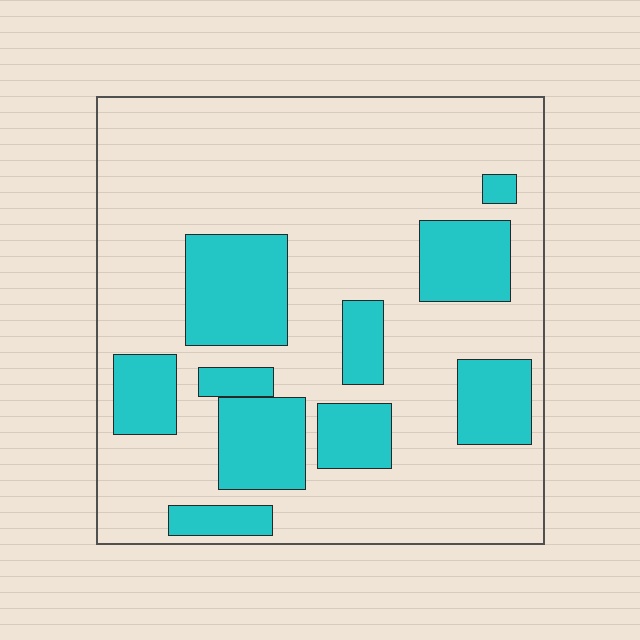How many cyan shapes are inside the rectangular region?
10.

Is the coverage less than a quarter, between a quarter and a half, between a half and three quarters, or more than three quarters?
Between a quarter and a half.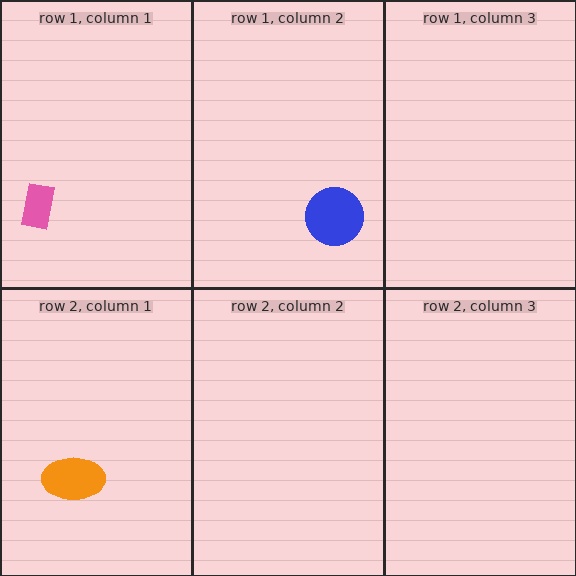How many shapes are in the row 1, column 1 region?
1.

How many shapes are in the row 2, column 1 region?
1.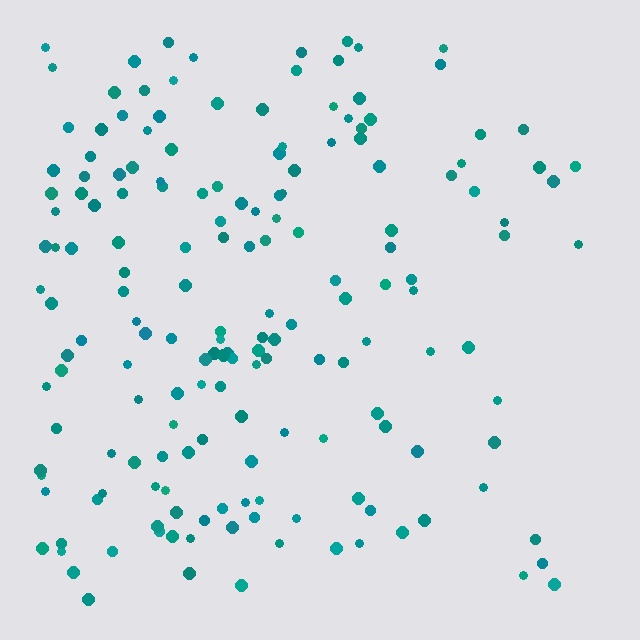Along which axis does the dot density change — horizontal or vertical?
Horizontal.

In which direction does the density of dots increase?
From right to left, with the left side densest.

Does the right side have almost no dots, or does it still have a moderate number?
Still a moderate number, just noticeably fewer than the left.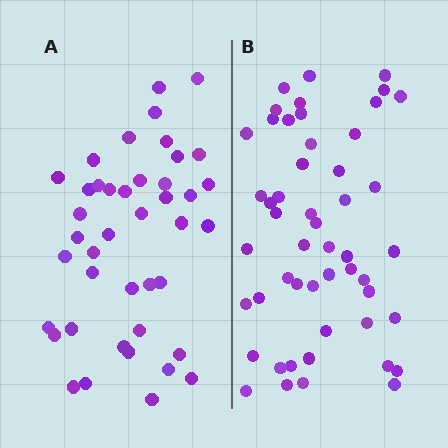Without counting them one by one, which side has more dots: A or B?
Region B (the right region) has more dots.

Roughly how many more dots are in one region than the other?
Region B has roughly 8 or so more dots than region A.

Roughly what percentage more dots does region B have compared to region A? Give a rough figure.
About 20% more.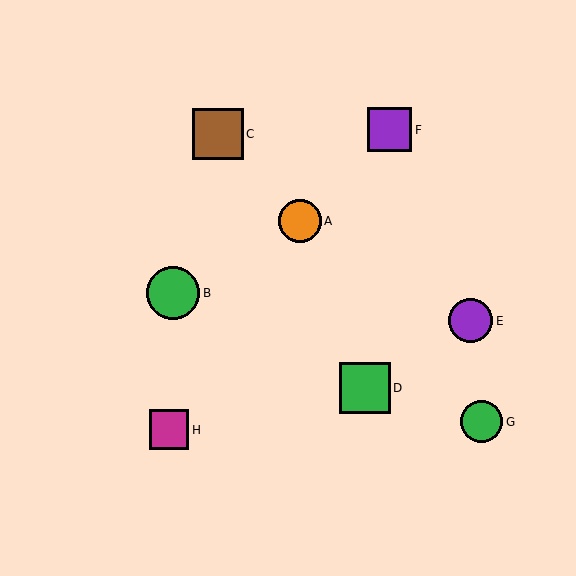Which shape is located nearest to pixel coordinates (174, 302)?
The green circle (labeled B) at (173, 293) is nearest to that location.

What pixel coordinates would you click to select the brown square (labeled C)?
Click at (218, 134) to select the brown square C.